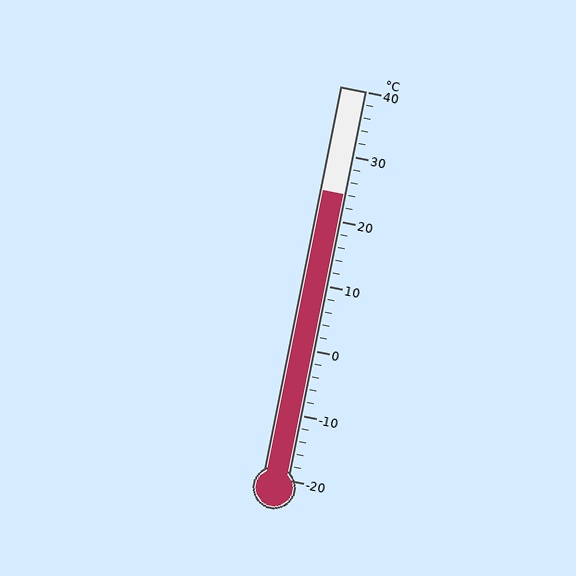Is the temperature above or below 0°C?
The temperature is above 0°C.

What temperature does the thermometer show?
The thermometer shows approximately 24°C.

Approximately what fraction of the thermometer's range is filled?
The thermometer is filled to approximately 75% of its range.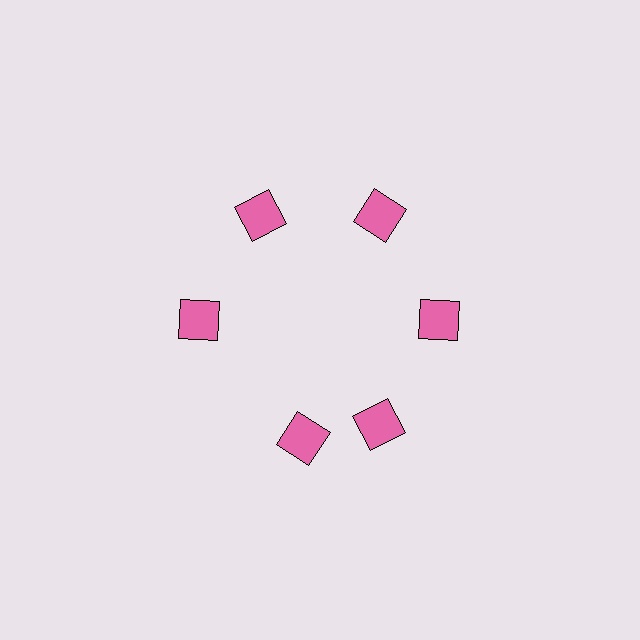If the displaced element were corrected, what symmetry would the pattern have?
It would have 6-fold rotational symmetry — the pattern would map onto itself every 60 degrees.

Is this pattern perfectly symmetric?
No. The 6 pink squares are arranged in a ring, but one element near the 7 o'clock position is rotated out of alignment along the ring, breaking the 6-fold rotational symmetry.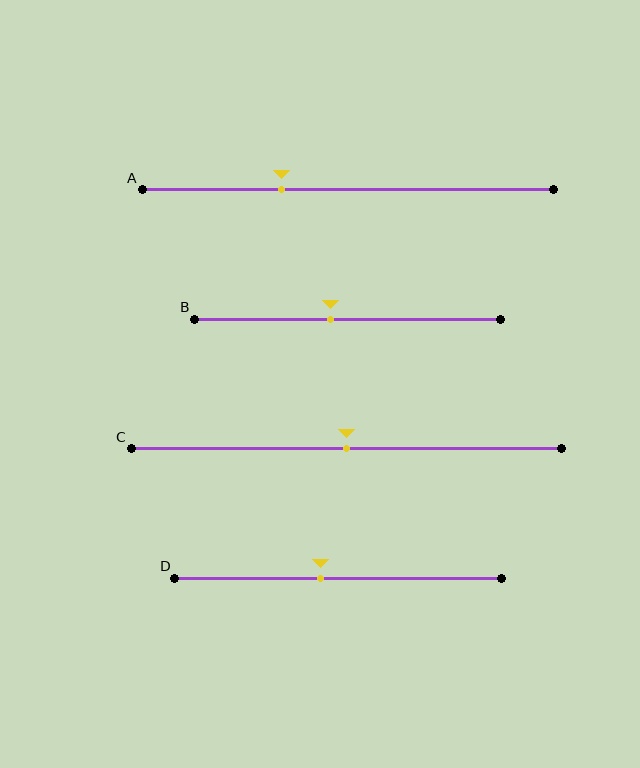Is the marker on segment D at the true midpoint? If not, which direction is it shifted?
No, the marker on segment D is shifted to the left by about 5% of the segment length.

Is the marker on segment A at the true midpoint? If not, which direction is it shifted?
No, the marker on segment A is shifted to the left by about 16% of the segment length.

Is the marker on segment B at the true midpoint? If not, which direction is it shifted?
No, the marker on segment B is shifted to the left by about 6% of the segment length.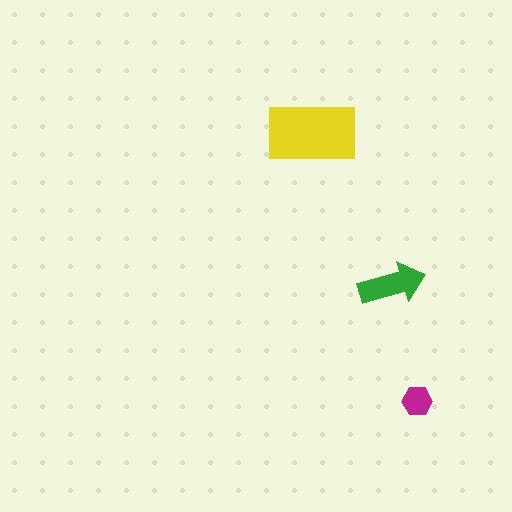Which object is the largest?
The yellow rectangle.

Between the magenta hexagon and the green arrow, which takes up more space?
The green arrow.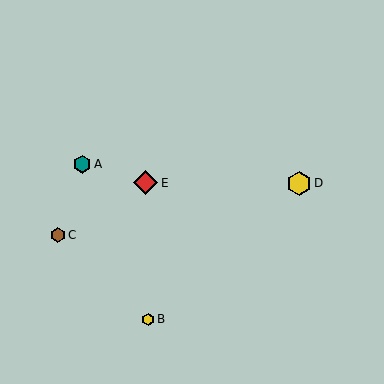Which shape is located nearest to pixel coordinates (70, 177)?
The teal hexagon (labeled A) at (82, 164) is nearest to that location.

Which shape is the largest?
The yellow hexagon (labeled D) is the largest.